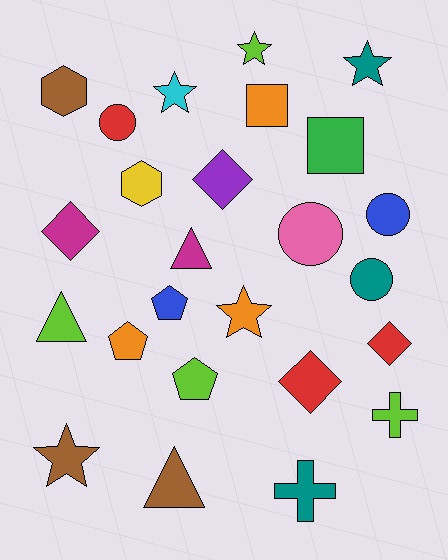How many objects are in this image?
There are 25 objects.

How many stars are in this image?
There are 5 stars.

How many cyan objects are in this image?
There is 1 cyan object.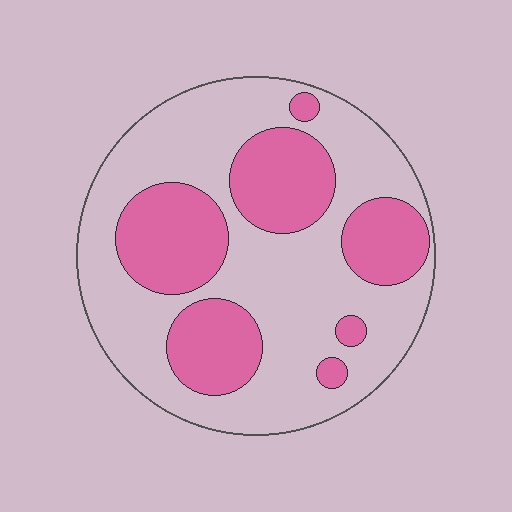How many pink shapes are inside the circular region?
7.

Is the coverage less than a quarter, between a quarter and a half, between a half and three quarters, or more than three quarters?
Between a quarter and a half.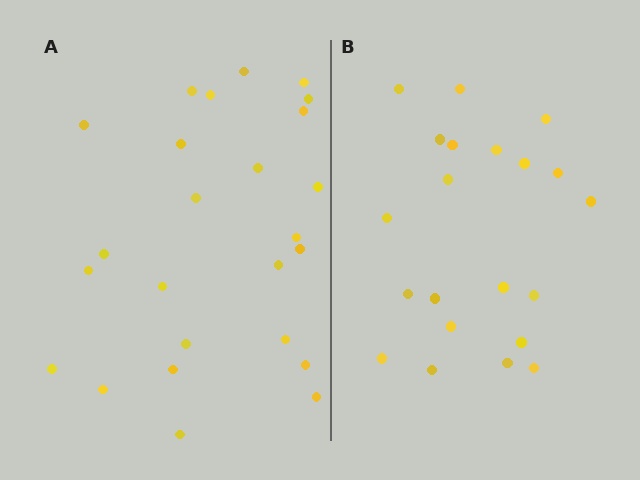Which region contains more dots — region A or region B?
Region A (the left region) has more dots.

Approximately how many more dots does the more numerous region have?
Region A has about 4 more dots than region B.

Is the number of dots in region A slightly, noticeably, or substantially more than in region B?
Region A has only slightly more — the two regions are fairly close. The ratio is roughly 1.2 to 1.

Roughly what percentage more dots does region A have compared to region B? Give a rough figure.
About 20% more.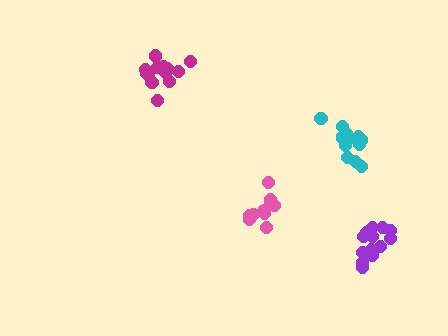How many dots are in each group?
Group 1: 13 dots, Group 2: 14 dots, Group 3: 15 dots, Group 4: 10 dots (52 total).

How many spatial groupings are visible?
There are 4 spatial groupings.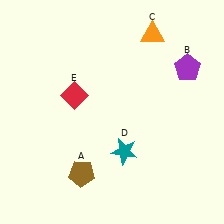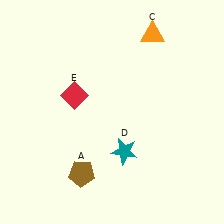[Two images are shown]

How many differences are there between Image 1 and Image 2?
There is 1 difference between the two images.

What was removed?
The purple pentagon (B) was removed in Image 2.